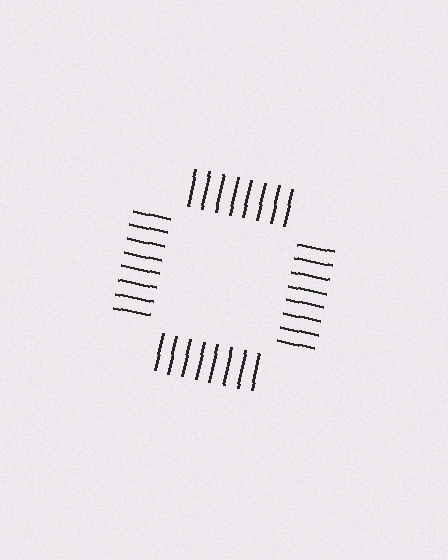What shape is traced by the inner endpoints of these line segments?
An illusory square — the line segments terminate on its edges but no continuous stroke is drawn.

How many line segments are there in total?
32 — 8 along each of the 4 edges.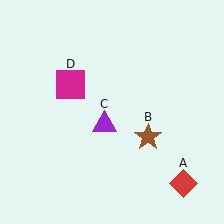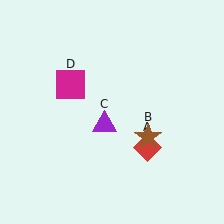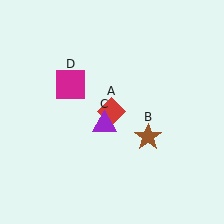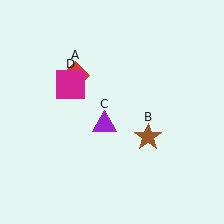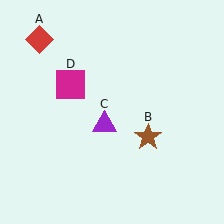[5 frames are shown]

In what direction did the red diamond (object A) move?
The red diamond (object A) moved up and to the left.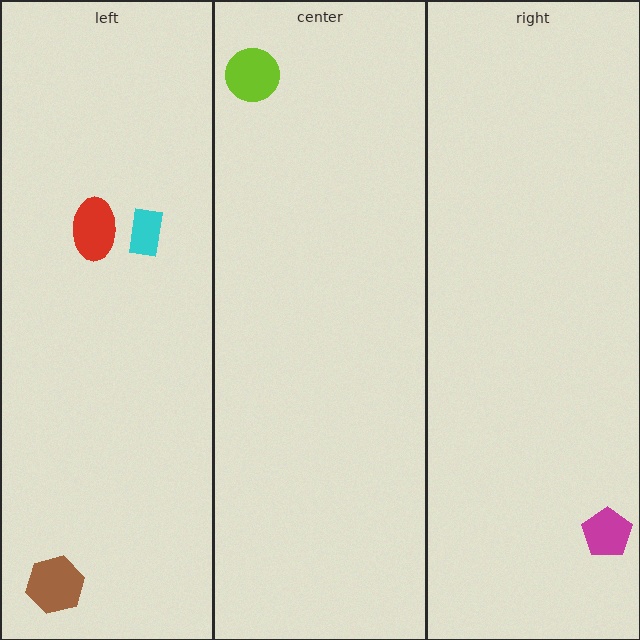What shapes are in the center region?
The lime circle.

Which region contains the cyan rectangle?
The left region.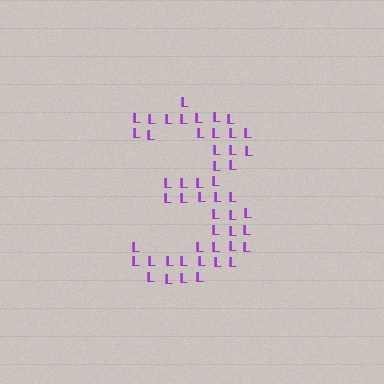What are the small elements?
The small elements are letter L's.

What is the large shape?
The large shape is the digit 3.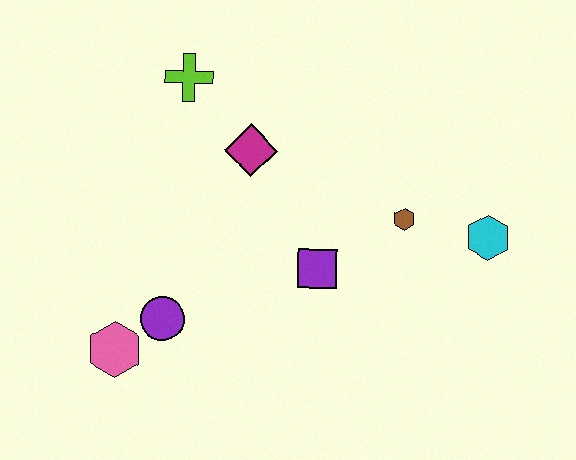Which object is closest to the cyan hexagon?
The brown hexagon is closest to the cyan hexagon.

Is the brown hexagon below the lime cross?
Yes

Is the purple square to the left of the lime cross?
No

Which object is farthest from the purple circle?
The cyan hexagon is farthest from the purple circle.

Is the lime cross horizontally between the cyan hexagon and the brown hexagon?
No